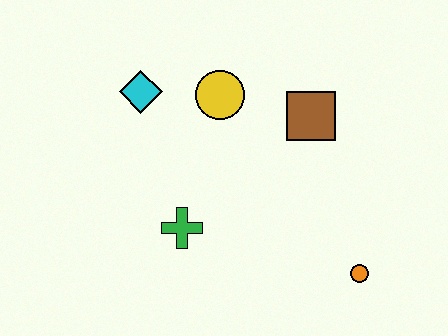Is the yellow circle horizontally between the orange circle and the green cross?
Yes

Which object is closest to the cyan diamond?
The yellow circle is closest to the cyan diamond.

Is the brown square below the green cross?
No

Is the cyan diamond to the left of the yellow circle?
Yes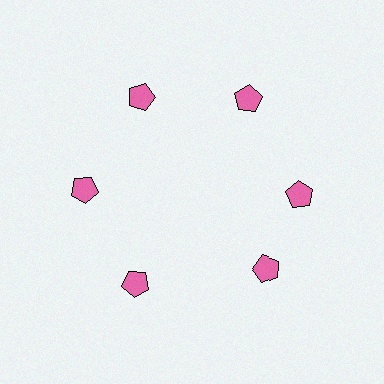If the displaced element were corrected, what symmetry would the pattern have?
It would have 6-fold rotational symmetry — the pattern would map onto itself every 60 degrees.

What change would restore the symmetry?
The symmetry would be restored by rotating it back into even spacing with its neighbors so that all 6 pentagons sit at equal angles and equal distance from the center.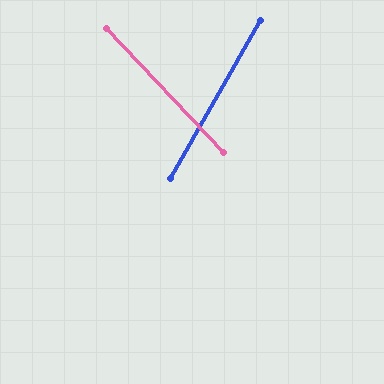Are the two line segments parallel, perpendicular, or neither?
Neither parallel nor perpendicular — they differ by about 73°.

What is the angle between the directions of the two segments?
Approximately 73 degrees.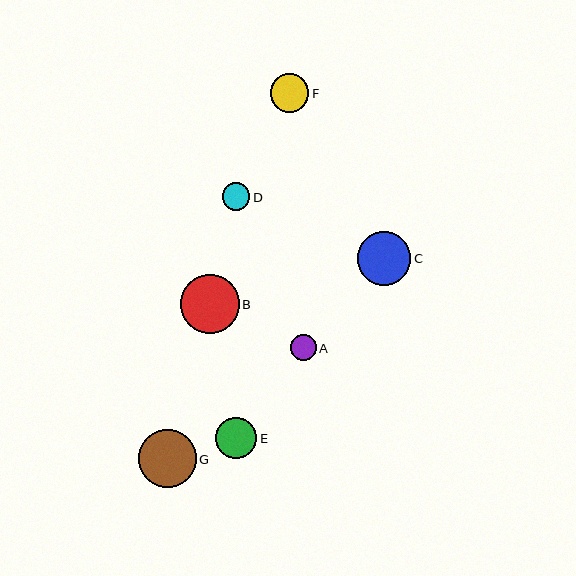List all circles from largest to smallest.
From largest to smallest: B, G, C, E, F, D, A.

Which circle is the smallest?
Circle A is the smallest with a size of approximately 25 pixels.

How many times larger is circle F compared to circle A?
Circle F is approximately 1.5 times the size of circle A.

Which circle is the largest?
Circle B is the largest with a size of approximately 59 pixels.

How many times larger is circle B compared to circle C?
Circle B is approximately 1.1 times the size of circle C.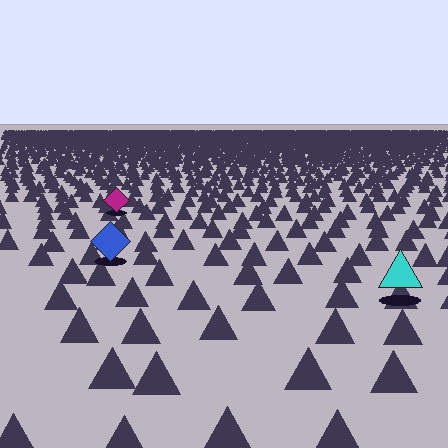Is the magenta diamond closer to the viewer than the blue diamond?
No. The blue diamond is closer — you can tell from the texture gradient: the ground texture is coarser near it.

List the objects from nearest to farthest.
From nearest to farthest: the cyan triangle, the blue diamond, the magenta diamond.